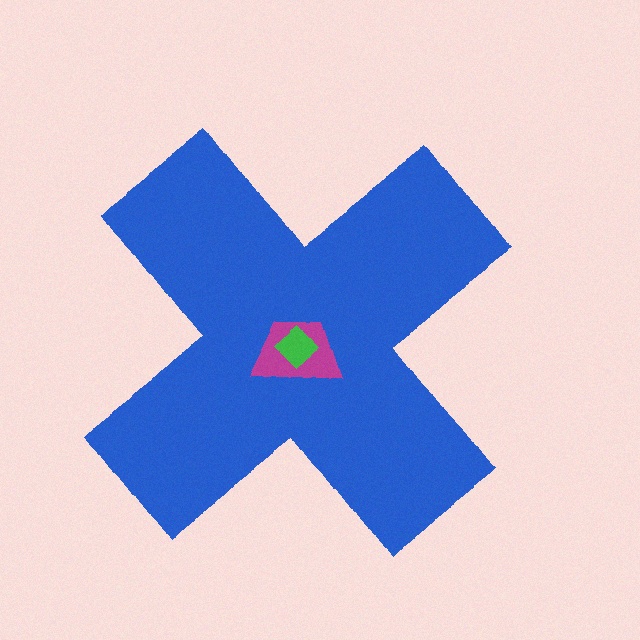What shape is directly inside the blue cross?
The magenta trapezoid.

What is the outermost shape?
The blue cross.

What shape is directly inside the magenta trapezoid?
The green diamond.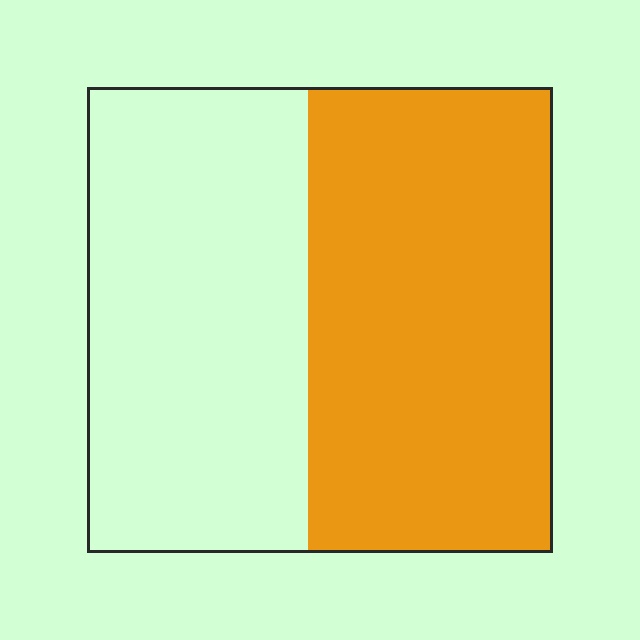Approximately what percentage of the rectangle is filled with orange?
Approximately 55%.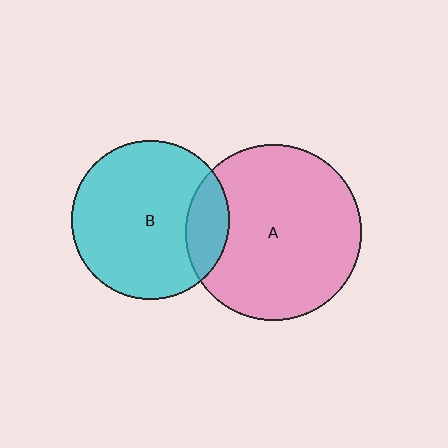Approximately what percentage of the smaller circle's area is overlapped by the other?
Approximately 15%.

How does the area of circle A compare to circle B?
Approximately 1.2 times.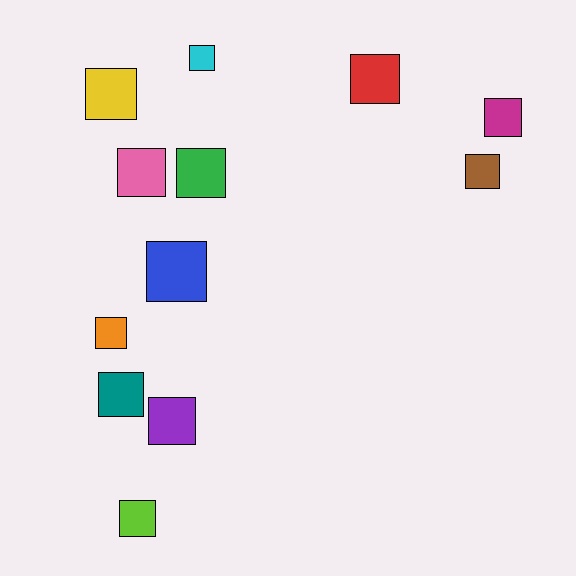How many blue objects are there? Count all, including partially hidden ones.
There is 1 blue object.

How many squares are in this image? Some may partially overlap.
There are 12 squares.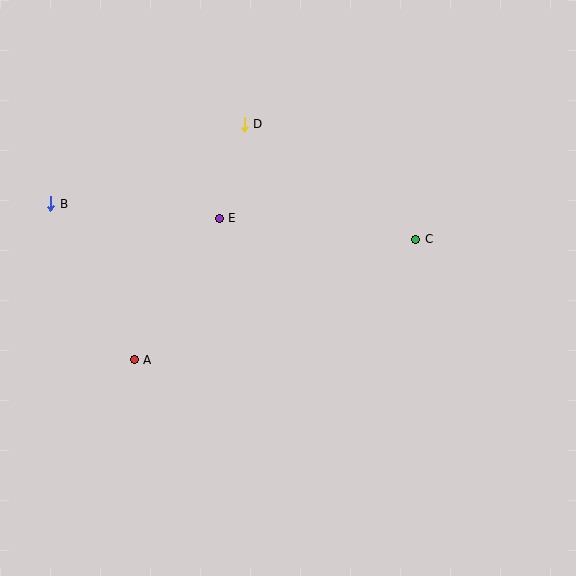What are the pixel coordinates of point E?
Point E is at (219, 218).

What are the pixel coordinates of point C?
Point C is at (416, 239).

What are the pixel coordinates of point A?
Point A is at (134, 360).